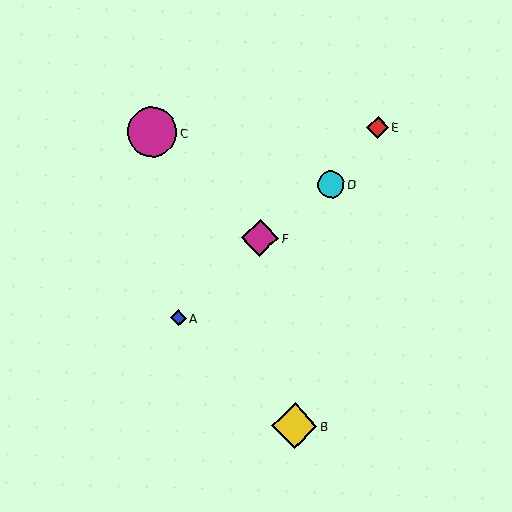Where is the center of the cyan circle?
The center of the cyan circle is at (331, 184).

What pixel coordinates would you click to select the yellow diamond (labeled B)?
Click at (294, 426) to select the yellow diamond B.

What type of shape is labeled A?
Shape A is a blue diamond.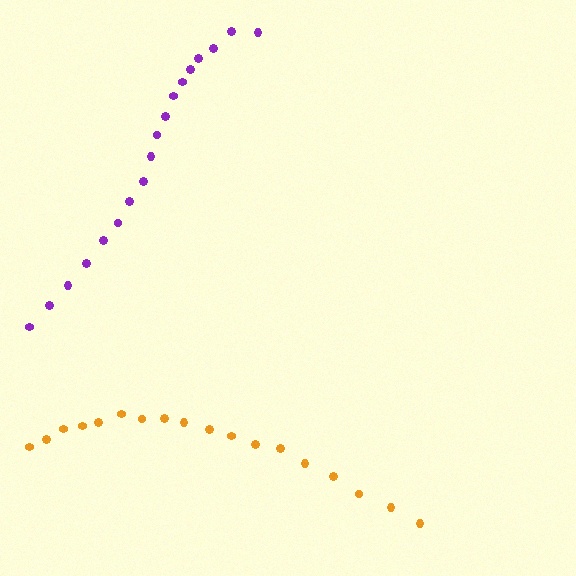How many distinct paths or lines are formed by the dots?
There are 2 distinct paths.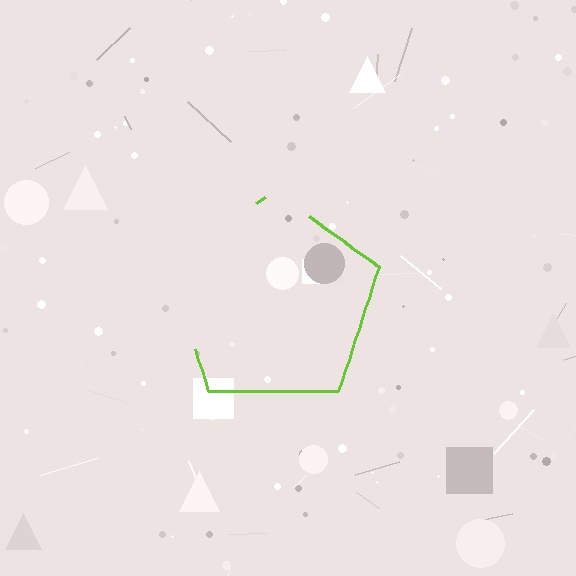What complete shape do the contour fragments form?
The contour fragments form a pentagon.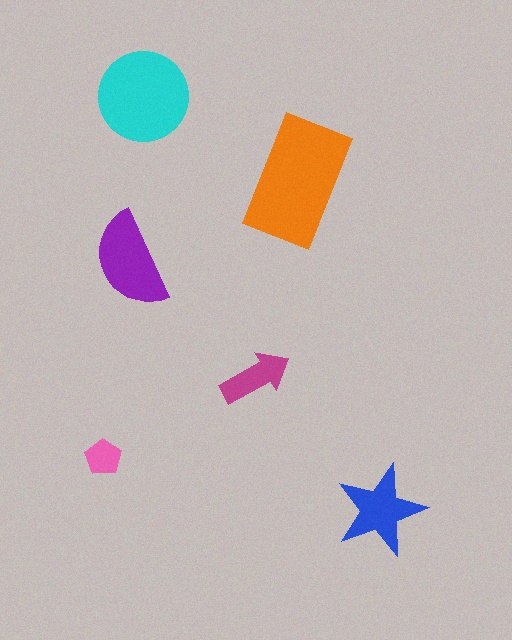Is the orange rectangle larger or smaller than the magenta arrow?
Larger.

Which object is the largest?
The orange rectangle.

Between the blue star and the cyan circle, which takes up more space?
The cyan circle.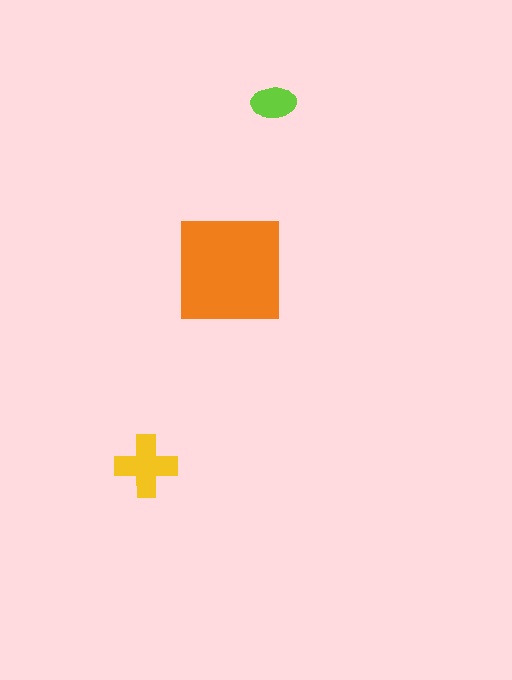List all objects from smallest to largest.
The lime ellipse, the yellow cross, the orange square.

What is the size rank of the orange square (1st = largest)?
1st.